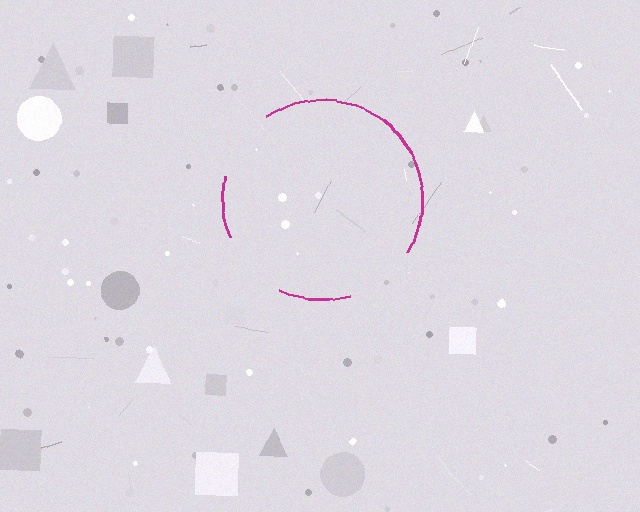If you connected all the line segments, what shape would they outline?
They would outline a circle.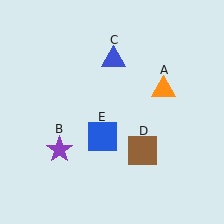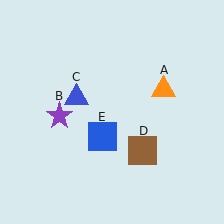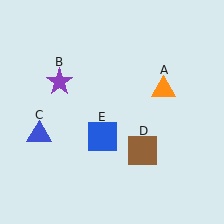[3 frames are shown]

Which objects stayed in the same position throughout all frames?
Orange triangle (object A) and brown square (object D) and blue square (object E) remained stationary.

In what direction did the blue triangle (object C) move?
The blue triangle (object C) moved down and to the left.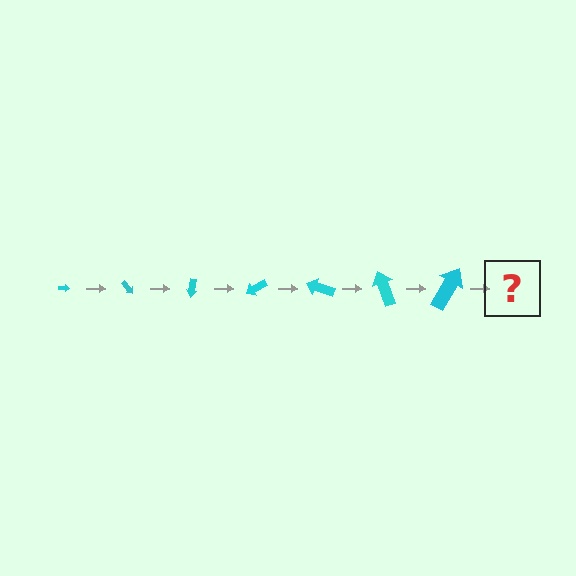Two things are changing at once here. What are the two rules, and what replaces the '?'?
The two rules are that the arrow grows larger each step and it rotates 50 degrees each step. The '?' should be an arrow, larger than the previous one and rotated 350 degrees from the start.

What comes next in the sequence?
The next element should be an arrow, larger than the previous one and rotated 350 degrees from the start.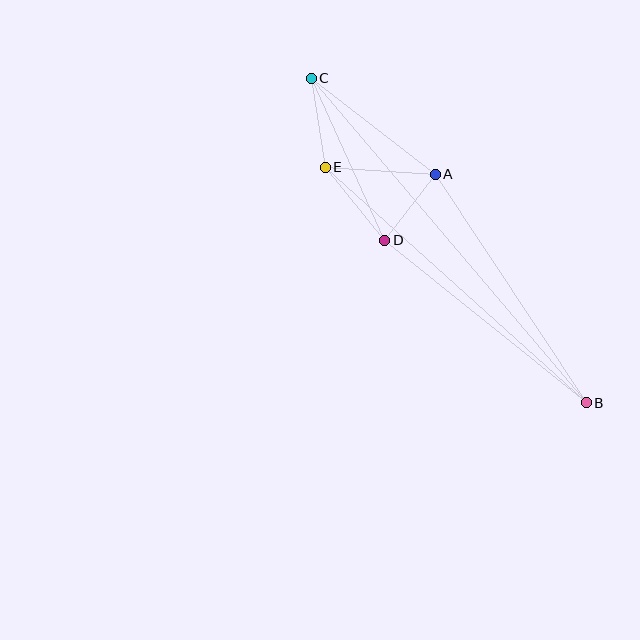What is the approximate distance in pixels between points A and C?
The distance between A and C is approximately 157 pixels.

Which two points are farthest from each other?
Points B and C are farthest from each other.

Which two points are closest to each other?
Points A and D are closest to each other.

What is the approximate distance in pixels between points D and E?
The distance between D and E is approximately 94 pixels.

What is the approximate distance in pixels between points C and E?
The distance between C and E is approximately 90 pixels.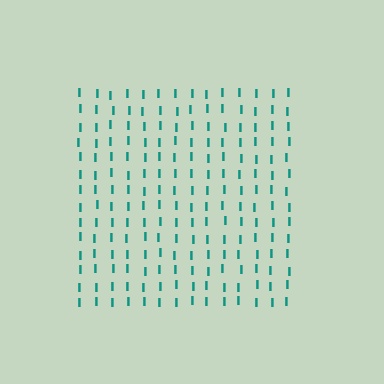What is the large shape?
The large shape is a square.